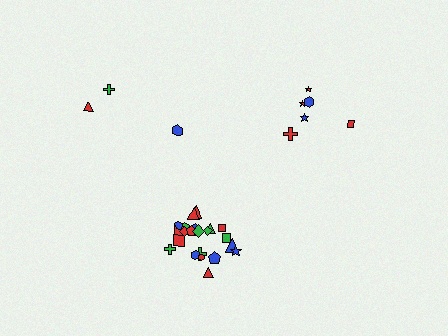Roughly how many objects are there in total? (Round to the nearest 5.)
Roughly 30 objects in total.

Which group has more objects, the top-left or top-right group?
The top-right group.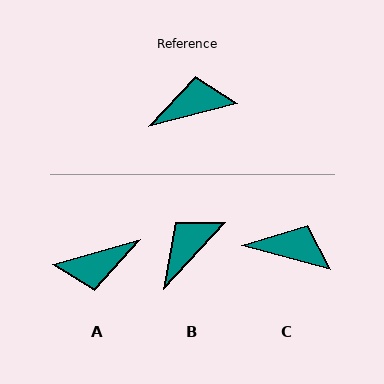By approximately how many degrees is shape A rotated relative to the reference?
Approximately 179 degrees clockwise.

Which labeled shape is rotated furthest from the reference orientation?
A, about 179 degrees away.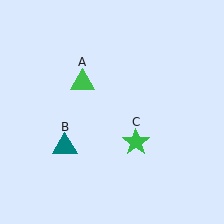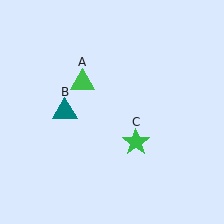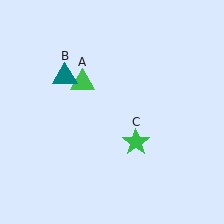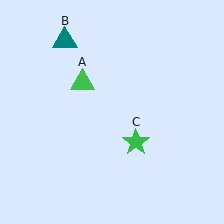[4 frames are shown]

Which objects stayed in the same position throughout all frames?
Green triangle (object A) and green star (object C) remained stationary.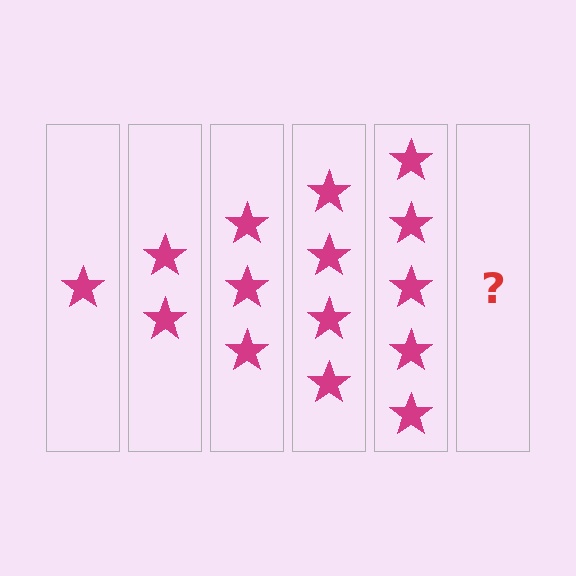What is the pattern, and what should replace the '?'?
The pattern is that each step adds one more star. The '?' should be 6 stars.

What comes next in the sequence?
The next element should be 6 stars.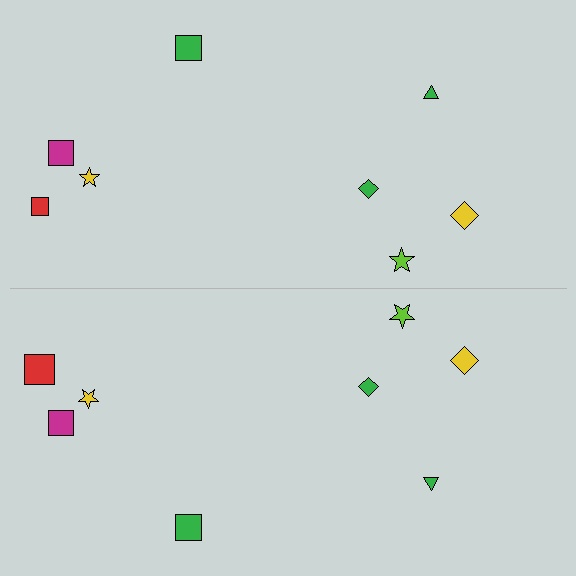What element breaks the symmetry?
The red square on the bottom side has a different size than its mirror counterpart.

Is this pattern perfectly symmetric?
No, the pattern is not perfectly symmetric. The red square on the bottom side has a different size than its mirror counterpart.